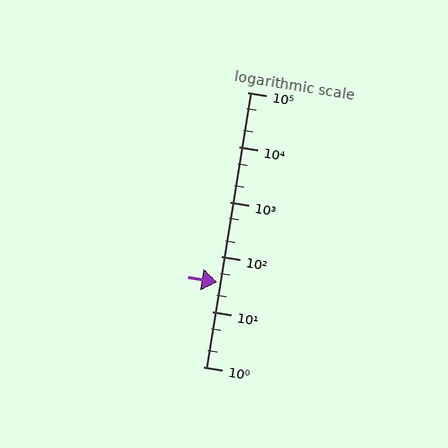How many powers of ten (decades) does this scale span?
The scale spans 5 decades, from 1 to 100000.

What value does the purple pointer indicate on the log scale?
The pointer indicates approximately 34.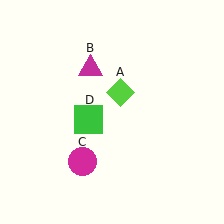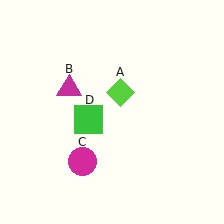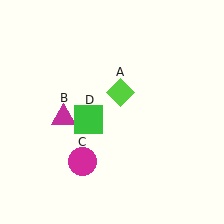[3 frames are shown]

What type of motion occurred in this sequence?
The magenta triangle (object B) rotated counterclockwise around the center of the scene.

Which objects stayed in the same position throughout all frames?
Lime diamond (object A) and magenta circle (object C) and green square (object D) remained stationary.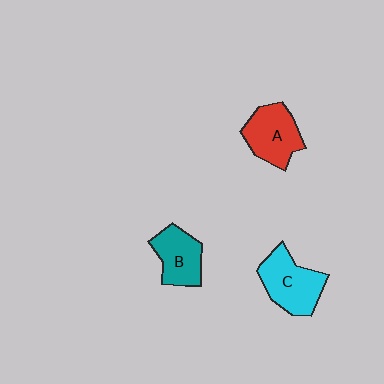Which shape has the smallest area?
Shape B (teal).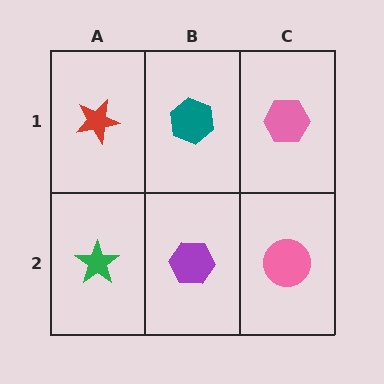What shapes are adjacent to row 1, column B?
A purple hexagon (row 2, column B), a red star (row 1, column A), a pink hexagon (row 1, column C).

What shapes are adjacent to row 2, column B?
A teal hexagon (row 1, column B), a green star (row 2, column A), a pink circle (row 2, column C).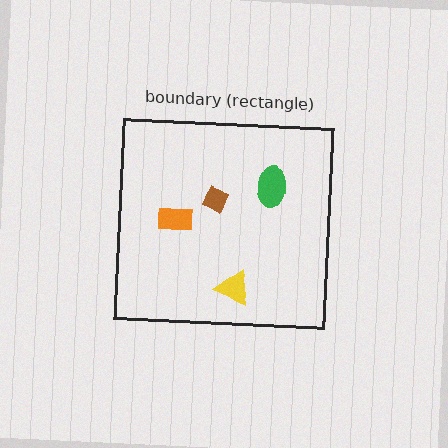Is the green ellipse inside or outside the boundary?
Inside.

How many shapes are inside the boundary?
4 inside, 0 outside.